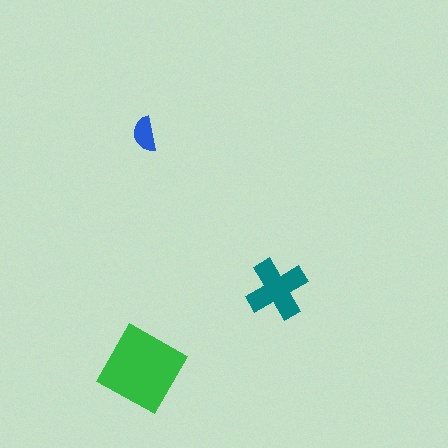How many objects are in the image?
There are 3 objects in the image.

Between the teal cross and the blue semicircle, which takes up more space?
The teal cross.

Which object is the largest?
The green diamond.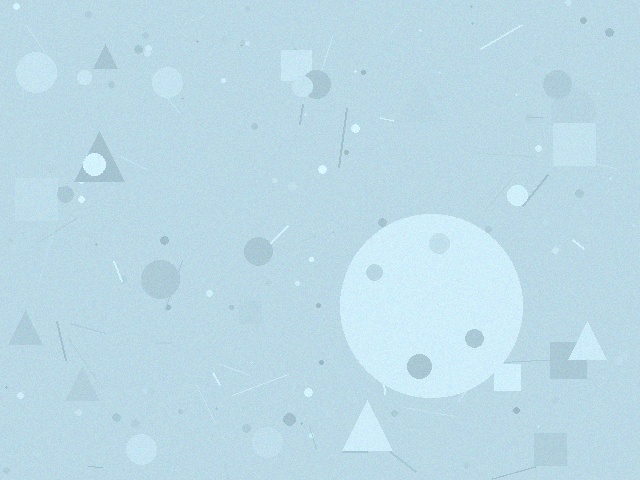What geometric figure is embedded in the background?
A circle is embedded in the background.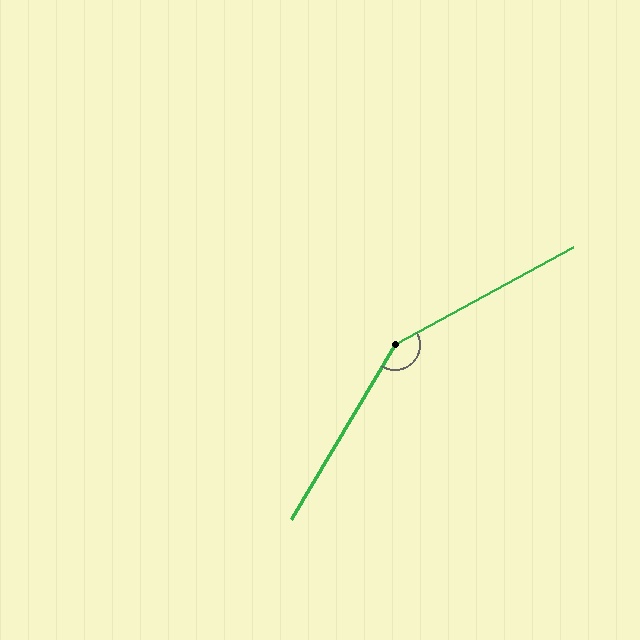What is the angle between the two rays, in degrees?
Approximately 149 degrees.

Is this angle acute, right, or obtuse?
It is obtuse.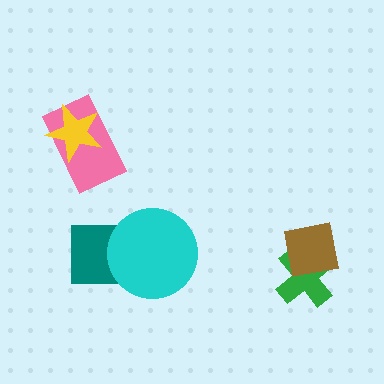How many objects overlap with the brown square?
1 object overlaps with the brown square.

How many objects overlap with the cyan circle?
1 object overlaps with the cyan circle.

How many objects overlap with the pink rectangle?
1 object overlaps with the pink rectangle.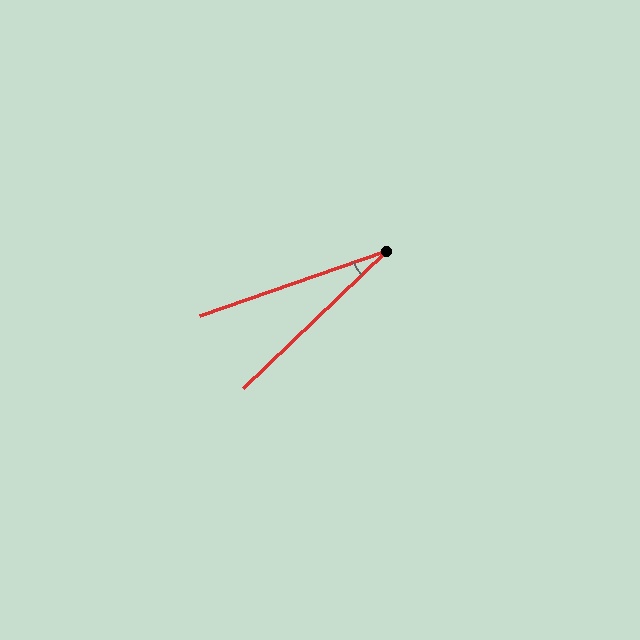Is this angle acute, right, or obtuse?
It is acute.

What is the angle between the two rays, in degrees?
Approximately 25 degrees.